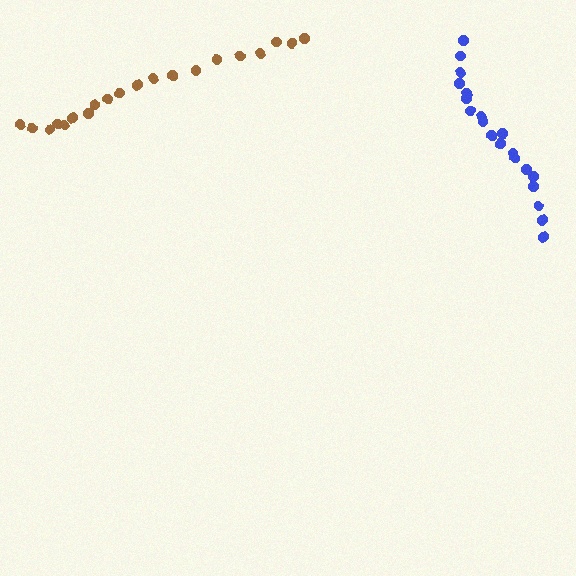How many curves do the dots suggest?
There are 2 distinct paths.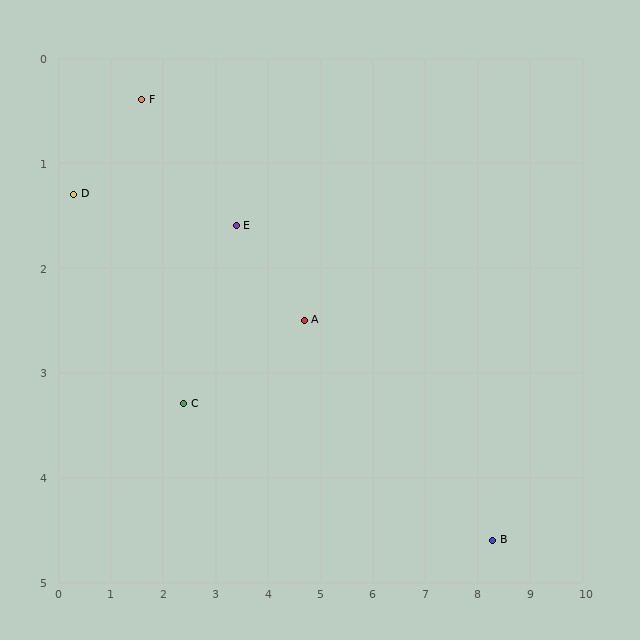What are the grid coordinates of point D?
Point D is at approximately (0.3, 1.3).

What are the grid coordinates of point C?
Point C is at approximately (2.4, 3.3).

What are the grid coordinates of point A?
Point A is at approximately (4.7, 2.5).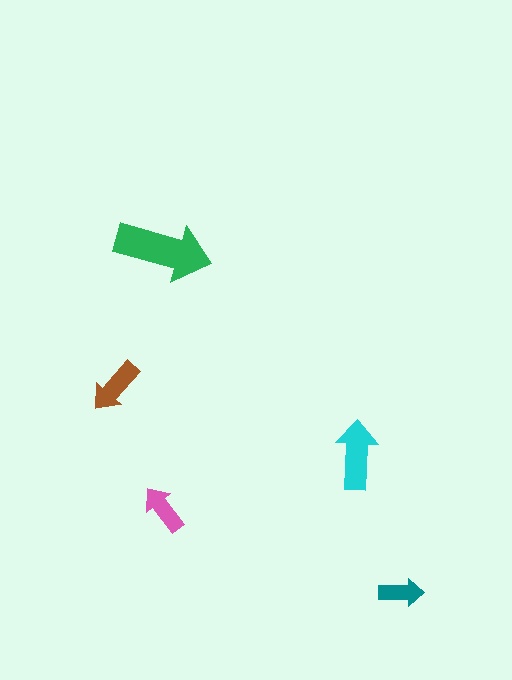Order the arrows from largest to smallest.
the green one, the cyan one, the brown one, the pink one, the teal one.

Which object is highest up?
The green arrow is topmost.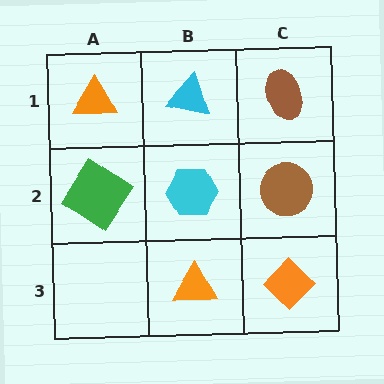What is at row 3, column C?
An orange diamond.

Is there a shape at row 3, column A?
No, that cell is empty.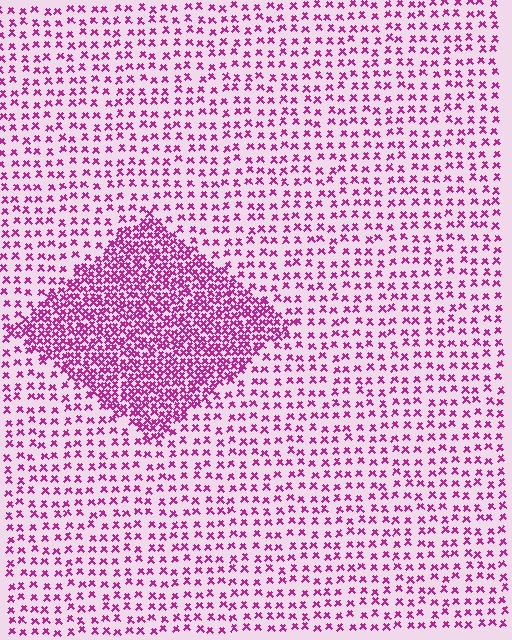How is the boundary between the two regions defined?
The boundary is defined by a change in element density (approximately 2.5x ratio). All elements are the same color, size, and shape.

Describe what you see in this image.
The image contains small magenta elements arranged at two different densities. A diamond-shaped region is visible where the elements are more densely packed than the surrounding area.